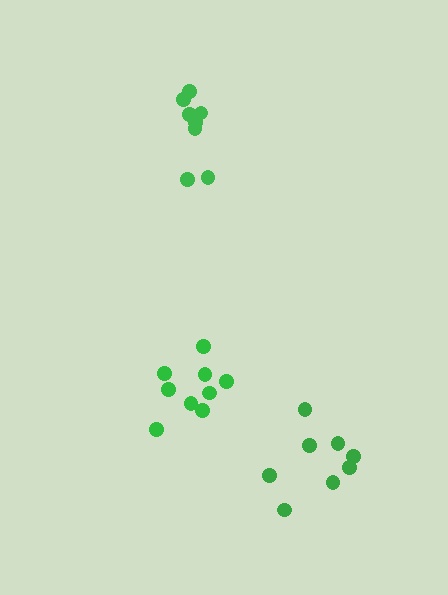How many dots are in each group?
Group 1: 8 dots, Group 2: 8 dots, Group 3: 9 dots (25 total).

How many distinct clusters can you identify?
There are 3 distinct clusters.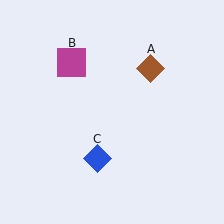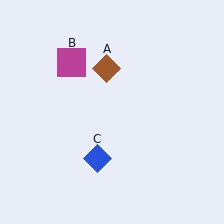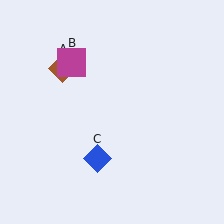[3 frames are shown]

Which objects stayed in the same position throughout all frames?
Magenta square (object B) and blue diamond (object C) remained stationary.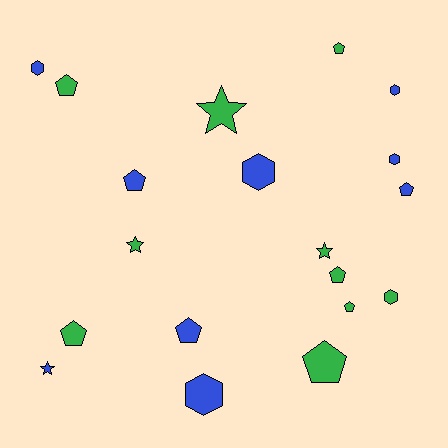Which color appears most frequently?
Green, with 10 objects.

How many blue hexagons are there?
There are 5 blue hexagons.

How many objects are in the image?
There are 19 objects.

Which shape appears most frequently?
Pentagon, with 9 objects.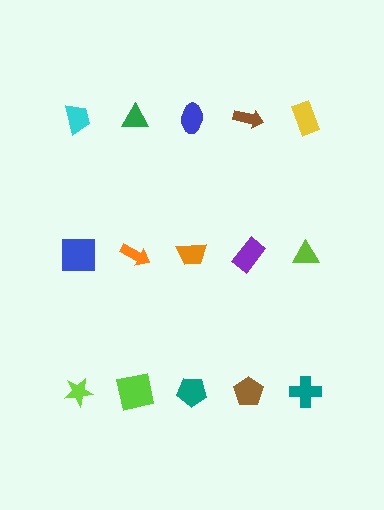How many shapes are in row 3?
5 shapes.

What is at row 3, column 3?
A teal pentagon.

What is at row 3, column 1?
A lime star.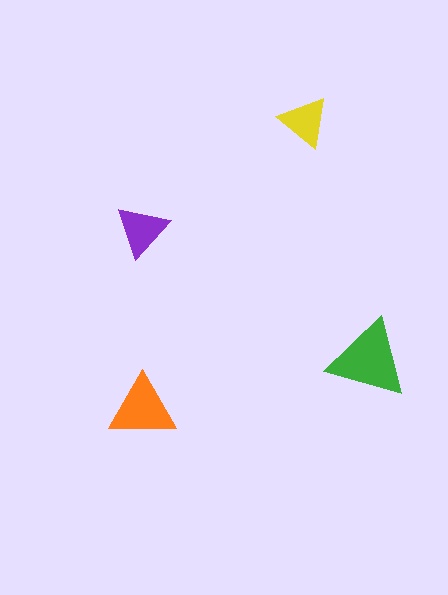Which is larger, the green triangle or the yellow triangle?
The green one.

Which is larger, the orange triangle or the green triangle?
The green one.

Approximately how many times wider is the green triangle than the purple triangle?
About 1.5 times wider.